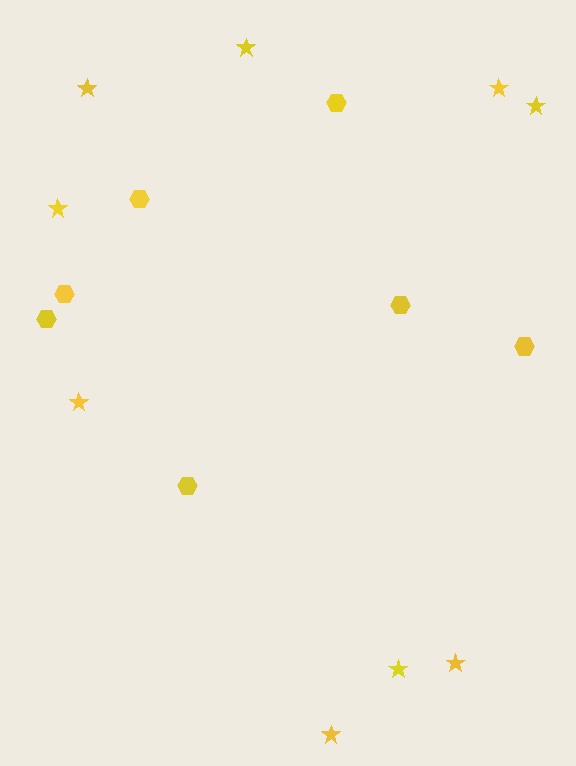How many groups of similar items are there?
There are 2 groups: one group of stars (9) and one group of hexagons (7).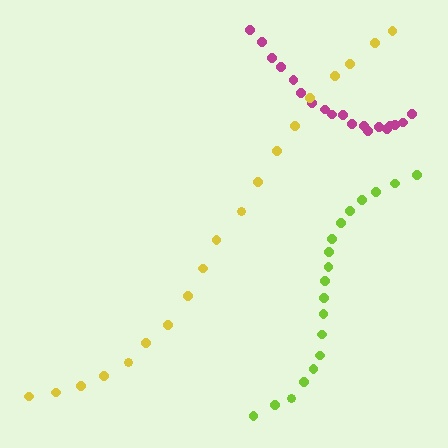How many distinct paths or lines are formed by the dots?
There are 3 distinct paths.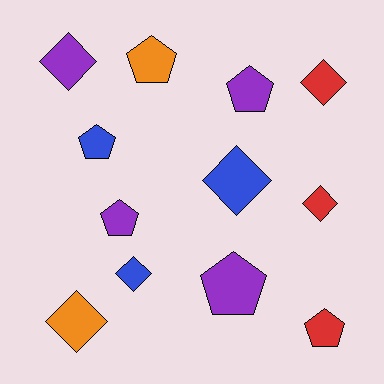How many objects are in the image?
There are 12 objects.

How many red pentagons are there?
There is 1 red pentagon.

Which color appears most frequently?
Purple, with 4 objects.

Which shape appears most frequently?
Pentagon, with 6 objects.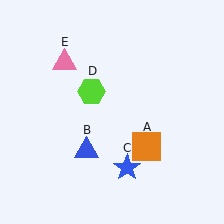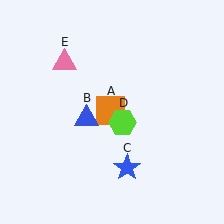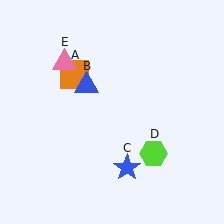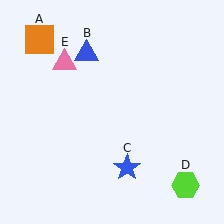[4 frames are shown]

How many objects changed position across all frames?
3 objects changed position: orange square (object A), blue triangle (object B), lime hexagon (object D).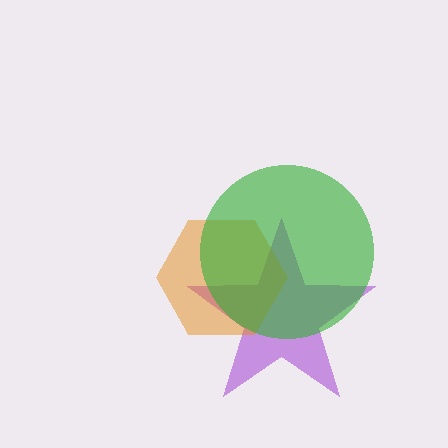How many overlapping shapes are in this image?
There are 3 overlapping shapes in the image.